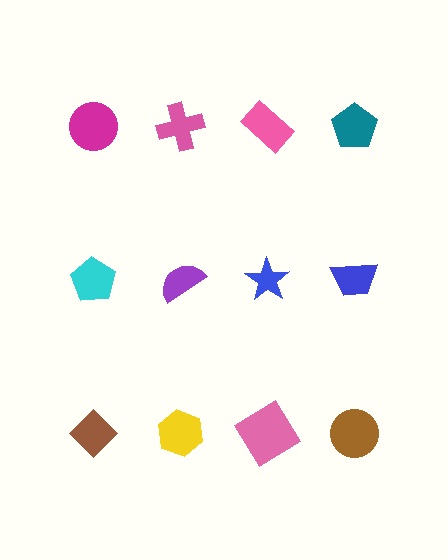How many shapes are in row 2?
4 shapes.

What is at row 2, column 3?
A blue star.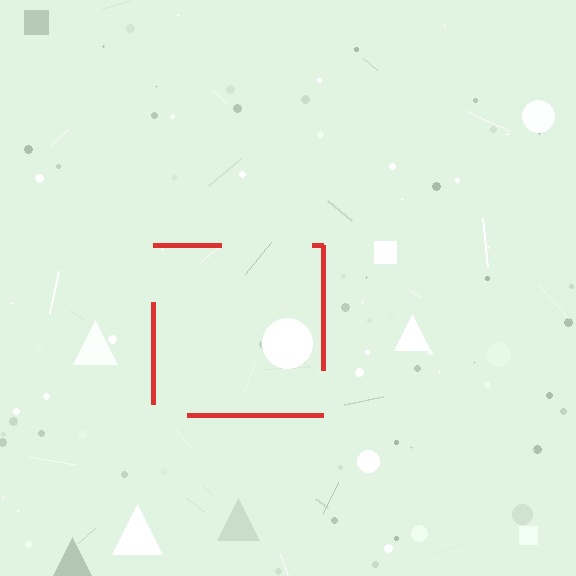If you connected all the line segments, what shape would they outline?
They would outline a square.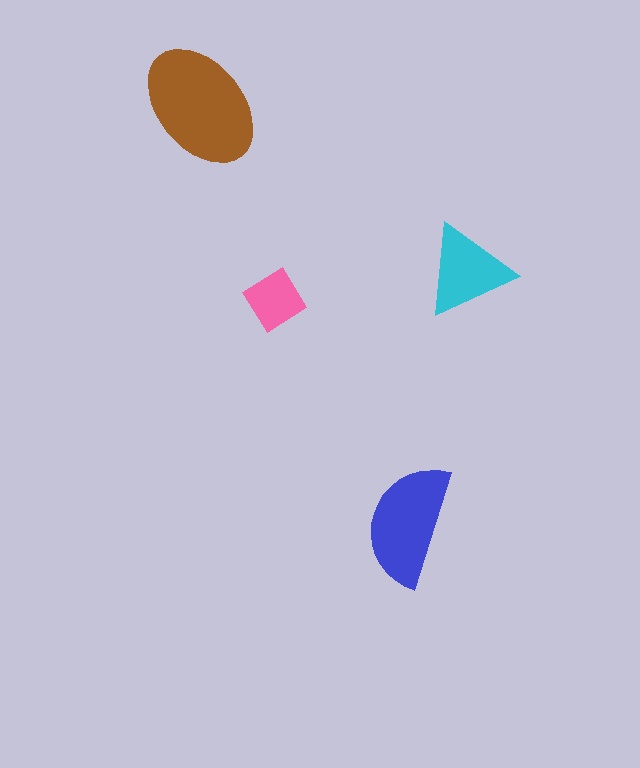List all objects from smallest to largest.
The pink diamond, the cyan triangle, the blue semicircle, the brown ellipse.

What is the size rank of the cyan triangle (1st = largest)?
3rd.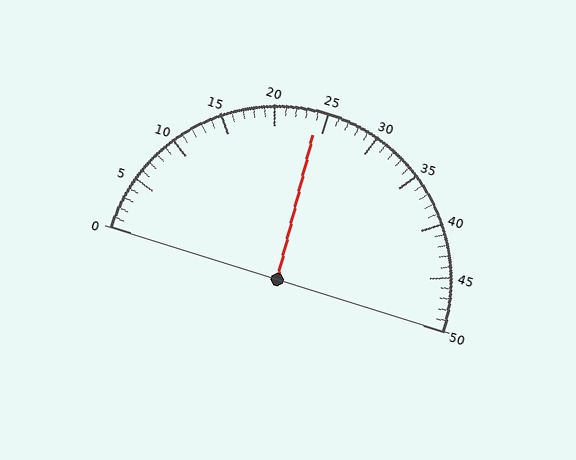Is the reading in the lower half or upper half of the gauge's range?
The reading is in the lower half of the range (0 to 50).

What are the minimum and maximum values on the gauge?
The gauge ranges from 0 to 50.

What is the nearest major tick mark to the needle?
The nearest major tick mark is 25.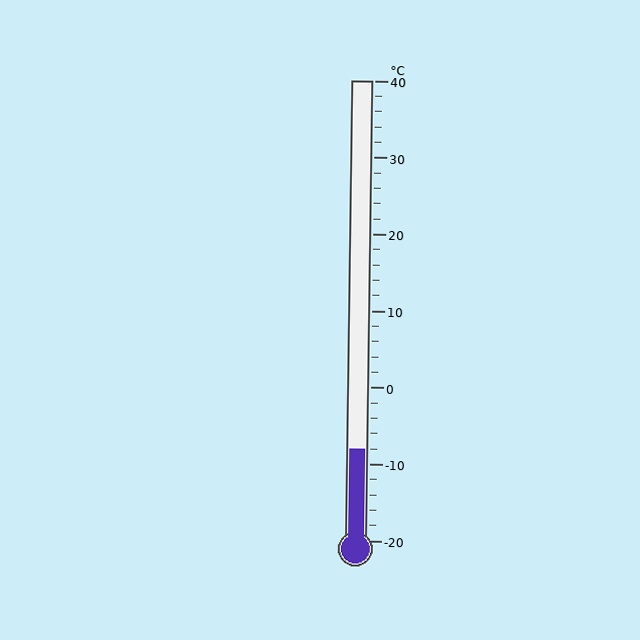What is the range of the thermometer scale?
The thermometer scale ranges from -20°C to 40°C.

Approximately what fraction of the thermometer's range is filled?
The thermometer is filled to approximately 20% of its range.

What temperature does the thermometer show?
The thermometer shows approximately -8°C.